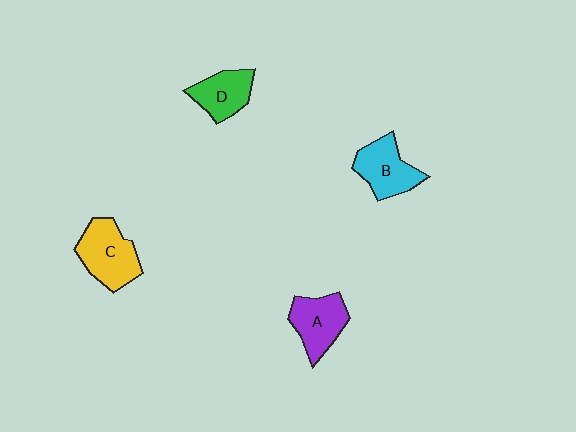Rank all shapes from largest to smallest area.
From largest to smallest: C (yellow), B (cyan), A (purple), D (green).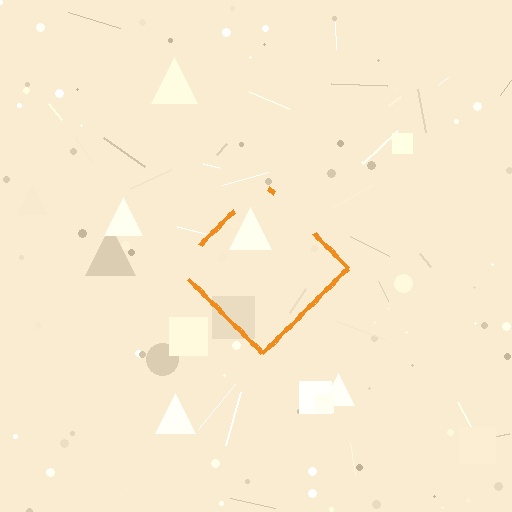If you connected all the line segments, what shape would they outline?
They would outline a diamond.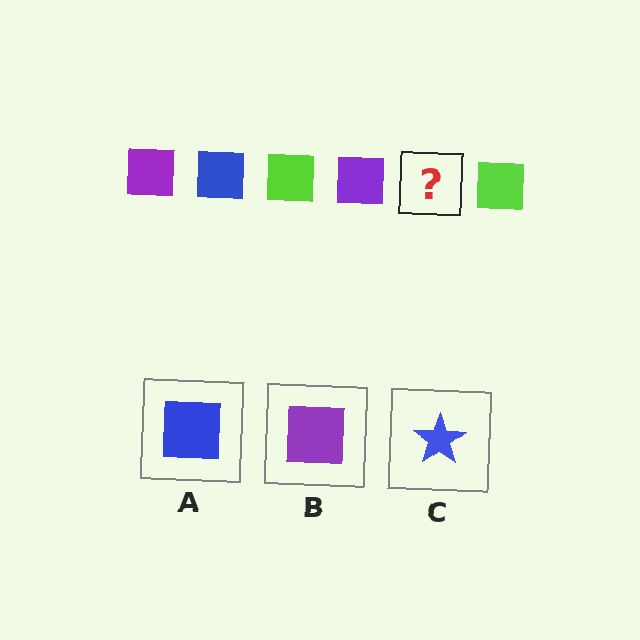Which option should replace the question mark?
Option A.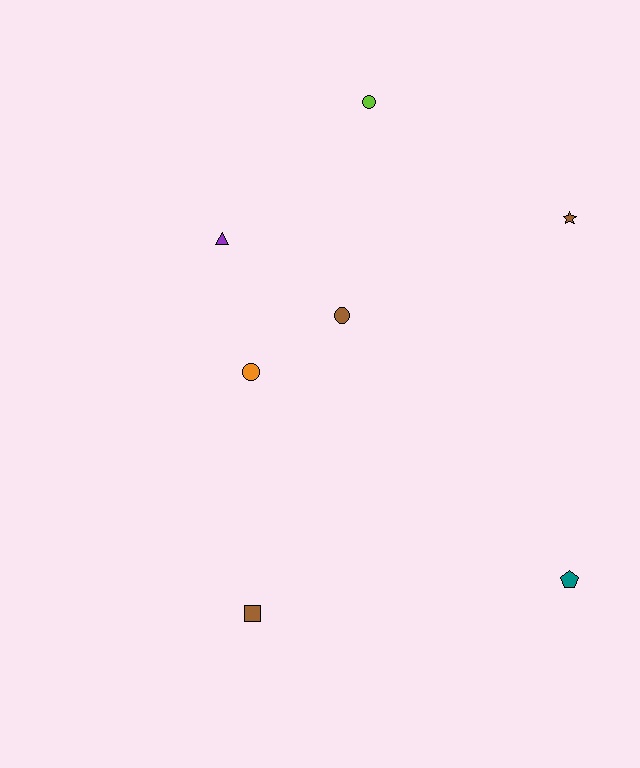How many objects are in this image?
There are 7 objects.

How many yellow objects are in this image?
There are no yellow objects.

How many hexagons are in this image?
There are no hexagons.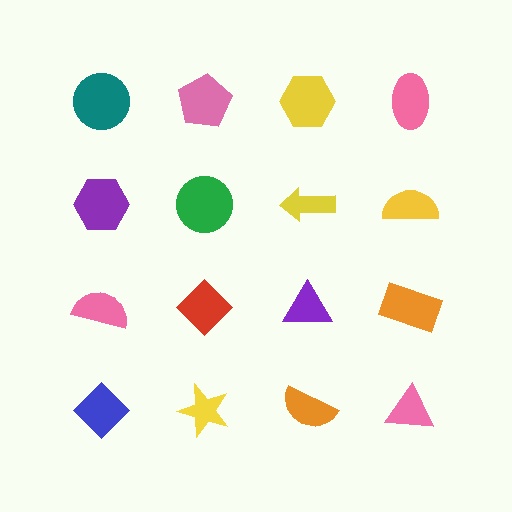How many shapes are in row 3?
4 shapes.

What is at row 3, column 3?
A purple triangle.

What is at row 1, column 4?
A pink ellipse.